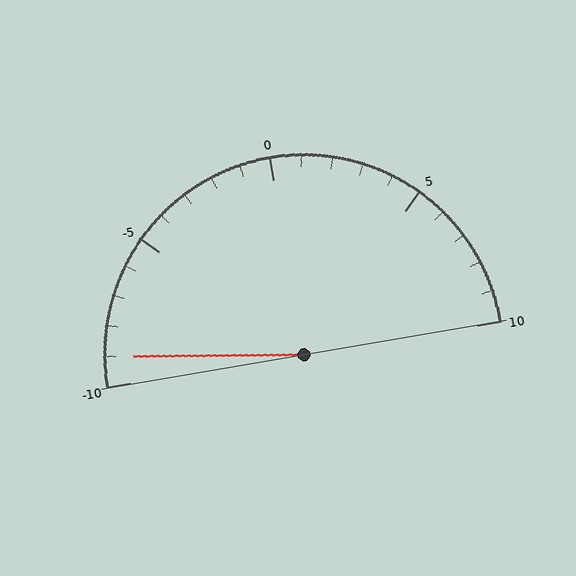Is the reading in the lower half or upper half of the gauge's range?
The reading is in the lower half of the range (-10 to 10).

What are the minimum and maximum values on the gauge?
The gauge ranges from -10 to 10.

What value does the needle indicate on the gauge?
The needle indicates approximately -9.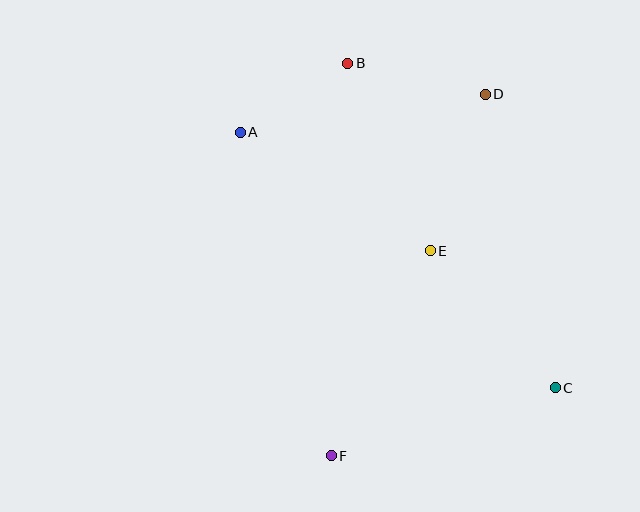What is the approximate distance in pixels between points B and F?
The distance between B and F is approximately 393 pixels.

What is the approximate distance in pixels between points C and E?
The distance between C and E is approximately 185 pixels.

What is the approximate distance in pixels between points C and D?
The distance between C and D is approximately 302 pixels.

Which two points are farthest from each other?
Points A and C are farthest from each other.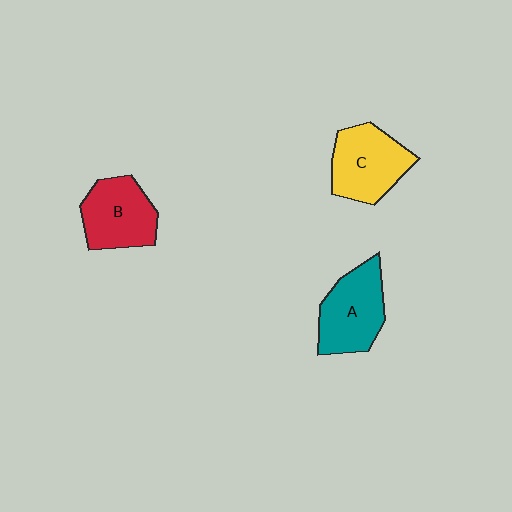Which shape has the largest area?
Shape C (yellow).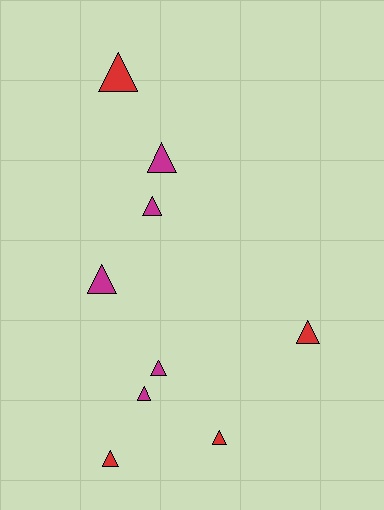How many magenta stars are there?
There are no magenta stars.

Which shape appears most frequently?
Triangle, with 9 objects.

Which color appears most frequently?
Magenta, with 5 objects.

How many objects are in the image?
There are 9 objects.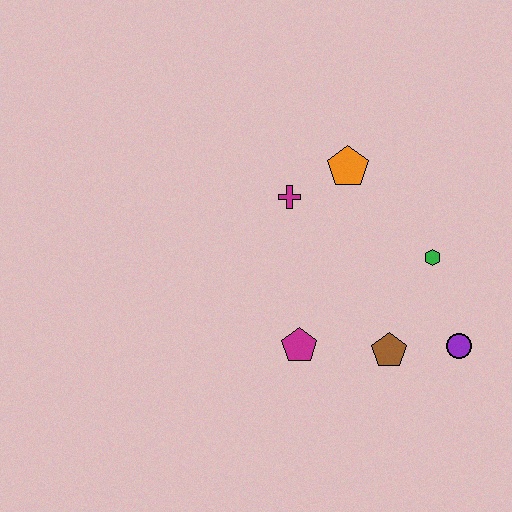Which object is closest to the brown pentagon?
The purple circle is closest to the brown pentagon.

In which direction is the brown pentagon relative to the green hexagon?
The brown pentagon is below the green hexagon.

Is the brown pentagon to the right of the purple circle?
No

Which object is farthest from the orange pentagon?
The purple circle is farthest from the orange pentagon.